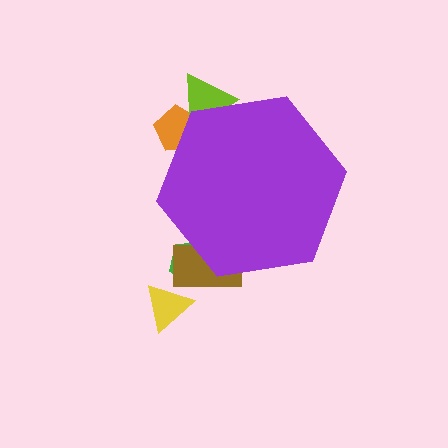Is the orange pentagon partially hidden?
Yes, the orange pentagon is partially hidden behind the purple hexagon.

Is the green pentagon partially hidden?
Yes, the green pentagon is partially hidden behind the purple hexagon.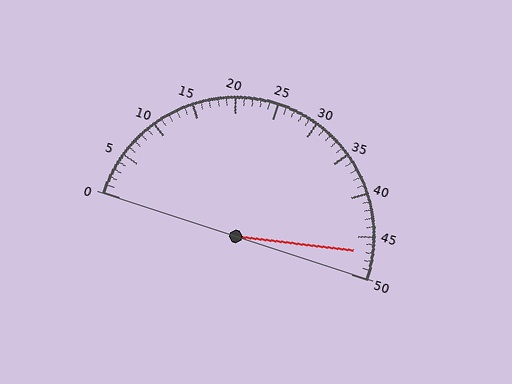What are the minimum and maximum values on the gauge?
The gauge ranges from 0 to 50.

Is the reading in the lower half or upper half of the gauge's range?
The reading is in the upper half of the range (0 to 50).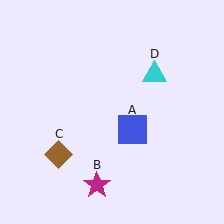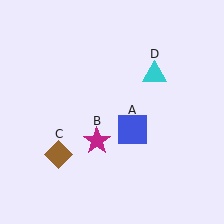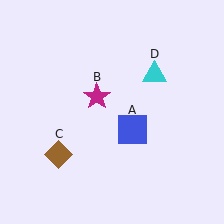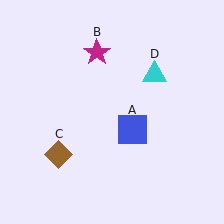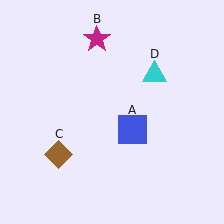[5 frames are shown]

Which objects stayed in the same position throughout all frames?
Blue square (object A) and brown diamond (object C) and cyan triangle (object D) remained stationary.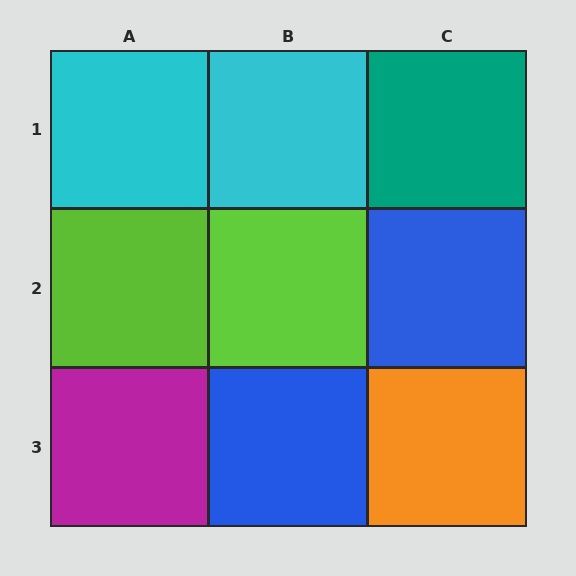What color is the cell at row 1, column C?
Teal.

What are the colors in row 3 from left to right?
Magenta, blue, orange.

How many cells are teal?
1 cell is teal.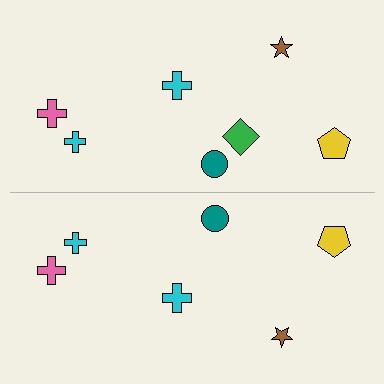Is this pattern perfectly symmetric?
No, the pattern is not perfectly symmetric. A green diamond is missing from the bottom side.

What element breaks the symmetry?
A green diamond is missing from the bottom side.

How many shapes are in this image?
There are 13 shapes in this image.